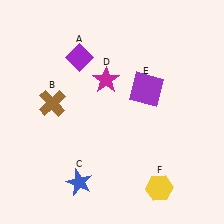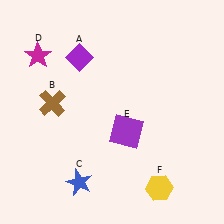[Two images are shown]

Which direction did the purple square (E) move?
The purple square (E) moved down.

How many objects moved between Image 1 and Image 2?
2 objects moved between the two images.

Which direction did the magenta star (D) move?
The magenta star (D) moved left.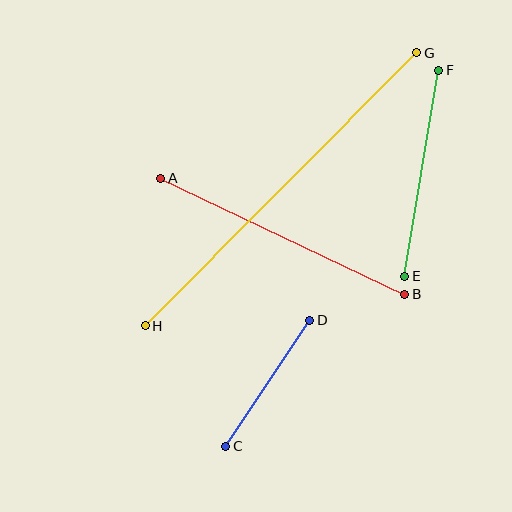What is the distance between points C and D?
The distance is approximately 151 pixels.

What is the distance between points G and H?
The distance is approximately 385 pixels.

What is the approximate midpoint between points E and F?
The midpoint is at approximately (422, 173) pixels.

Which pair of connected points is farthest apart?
Points G and H are farthest apart.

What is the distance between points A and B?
The distance is approximately 270 pixels.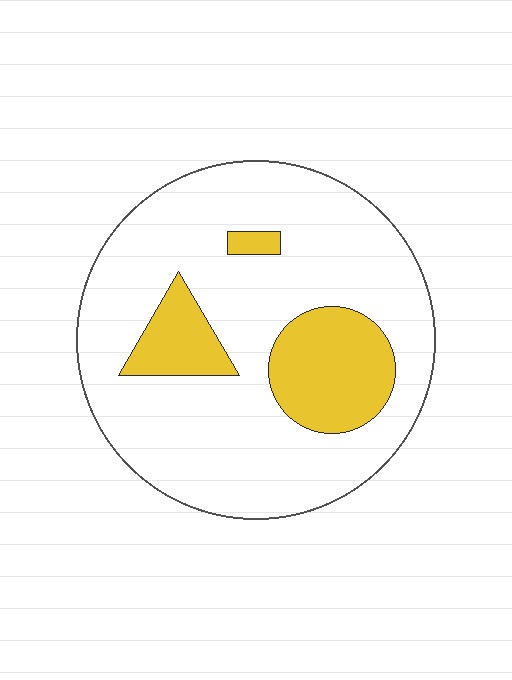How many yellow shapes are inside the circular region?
3.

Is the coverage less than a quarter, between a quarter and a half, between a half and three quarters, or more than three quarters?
Less than a quarter.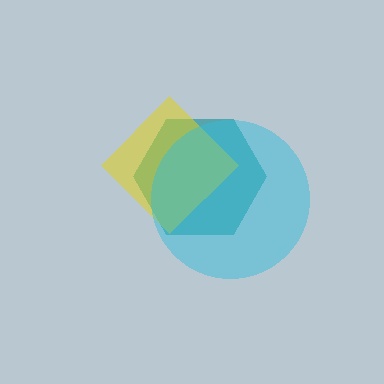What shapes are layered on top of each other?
The layered shapes are: a teal hexagon, a yellow diamond, a cyan circle.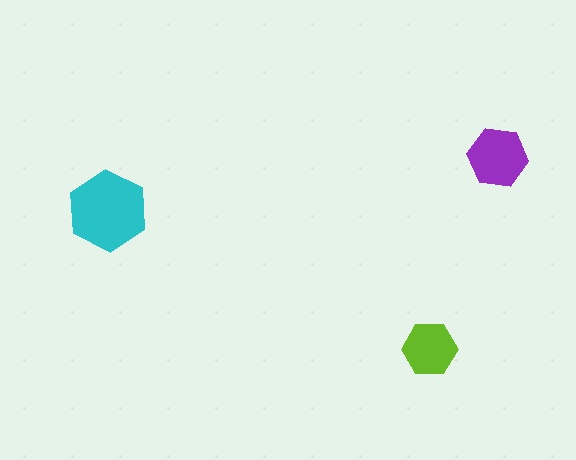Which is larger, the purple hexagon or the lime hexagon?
The purple one.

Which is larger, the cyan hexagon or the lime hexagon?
The cyan one.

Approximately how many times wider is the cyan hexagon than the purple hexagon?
About 1.5 times wider.